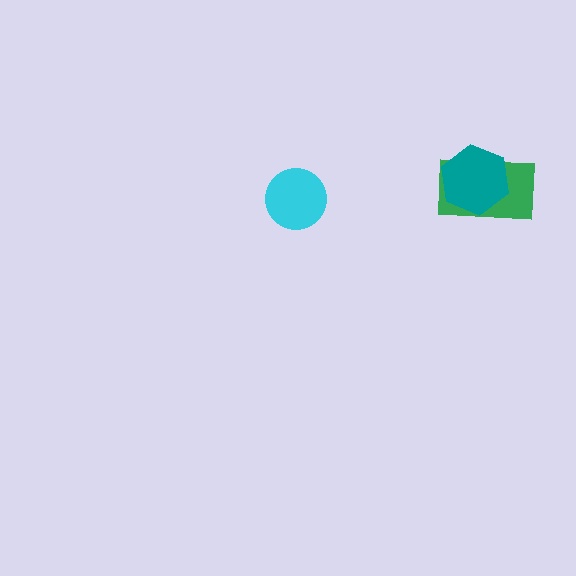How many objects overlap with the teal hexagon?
1 object overlaps with the teal hexagon.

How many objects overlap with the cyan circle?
0 objects overlap with the cyan circle.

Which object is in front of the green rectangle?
The teal hexagon is in front of the green rectangle.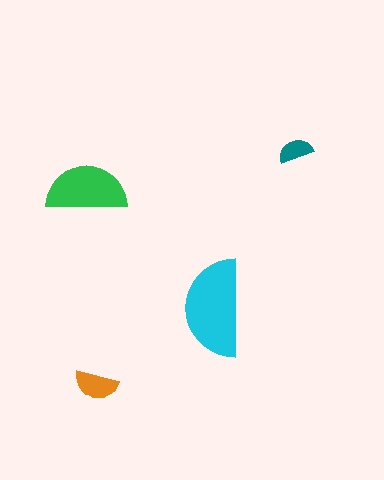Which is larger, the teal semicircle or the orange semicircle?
The orange one.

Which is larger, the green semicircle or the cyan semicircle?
The cyan one.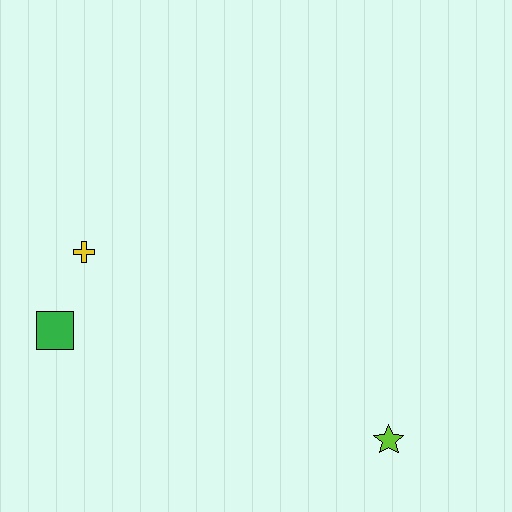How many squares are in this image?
There is 1 square.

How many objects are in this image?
There are 3 objects.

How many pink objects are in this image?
There are no pink objects.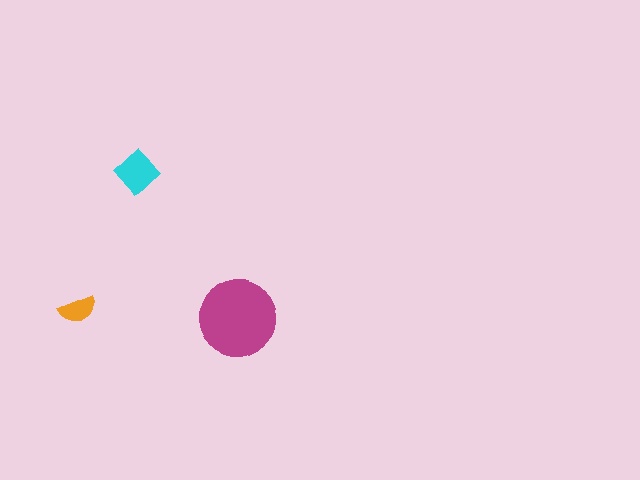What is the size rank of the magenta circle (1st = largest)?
1st.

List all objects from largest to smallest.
The magenta circle, the cyan diamond, the orange semicircle.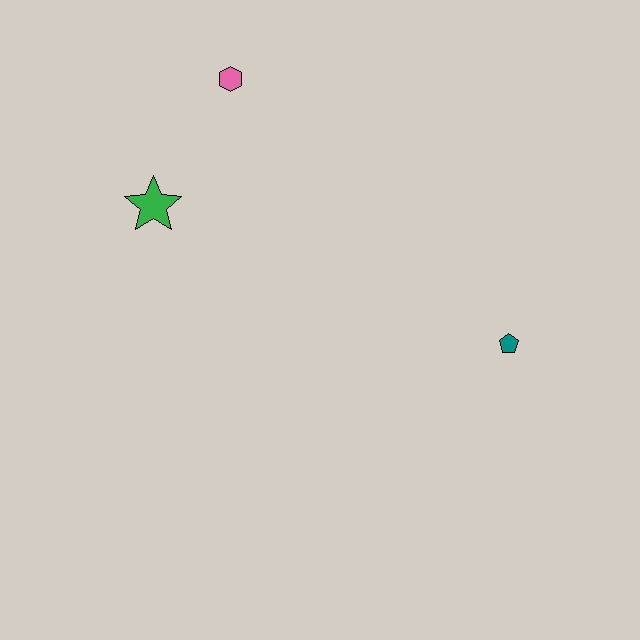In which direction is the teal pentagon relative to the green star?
The teal pentagon is to the right of the green star.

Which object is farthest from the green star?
The teal pentagon is farthest from the green star.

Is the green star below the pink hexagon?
Yes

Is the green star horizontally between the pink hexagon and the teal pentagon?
No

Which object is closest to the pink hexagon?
The green star is closest to the pink hexagon.